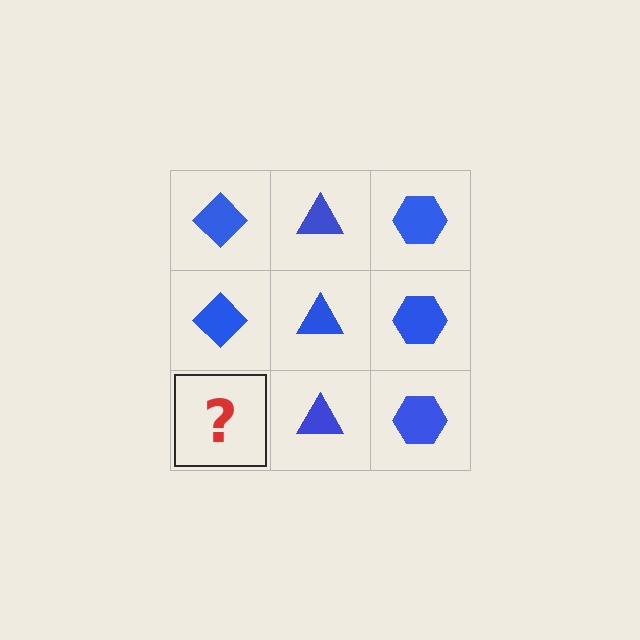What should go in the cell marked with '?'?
The missing cell should contain a blue diamond.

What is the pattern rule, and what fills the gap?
The rule is that each column has a consistent shape. The gap should be filled with a blue diamond.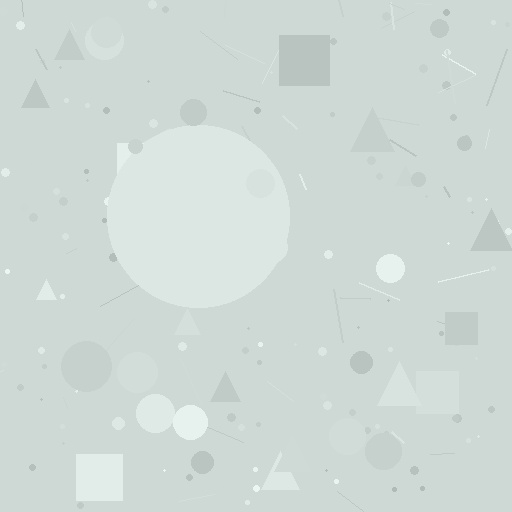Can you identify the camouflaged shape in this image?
The camouflaged shape is a circle.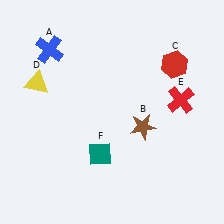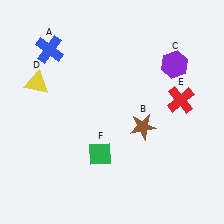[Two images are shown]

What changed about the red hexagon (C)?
In Image 1, C is red. In Image 2, it changed to purple.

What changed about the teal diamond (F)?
In Image 1, F is teal. In Image 2, it changed to green.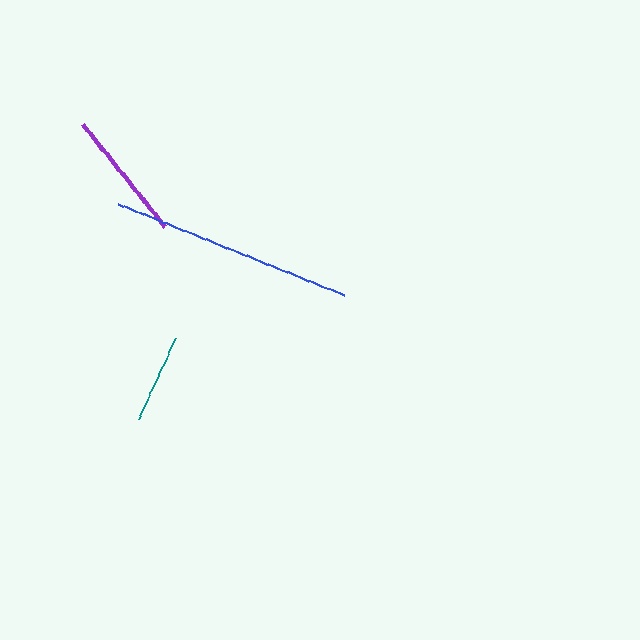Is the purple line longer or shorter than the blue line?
The blue line is longer than the purple line.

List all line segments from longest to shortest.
From longest to shortest: blue, purple, teal.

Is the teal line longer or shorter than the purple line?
The purple line is longer than the teal line.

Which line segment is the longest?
The blue line is the longest at approximately 243 pixels.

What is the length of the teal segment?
The teal segment is approximately 88 pixels long.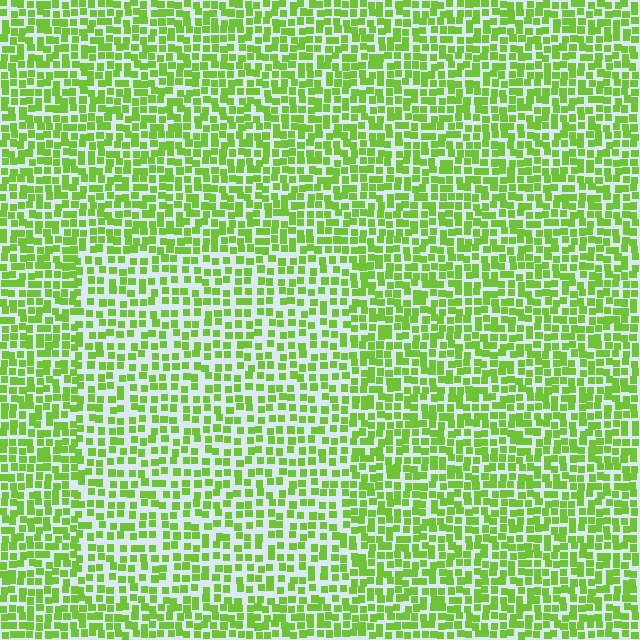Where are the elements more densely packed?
The elements are more densely packed outside the rectangle boundary.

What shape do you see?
I see a rectangle.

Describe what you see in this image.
The image contains small lime elements arranged at two different densities. A rectangle-shaped region is visible where the elements are less densely packed than the surrounding area.